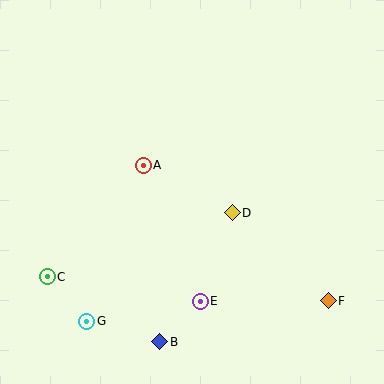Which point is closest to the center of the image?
Point D at (232, 213) is closest to the center.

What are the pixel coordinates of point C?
Point C is at (47, 277).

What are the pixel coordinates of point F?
Point F is at (328, 301).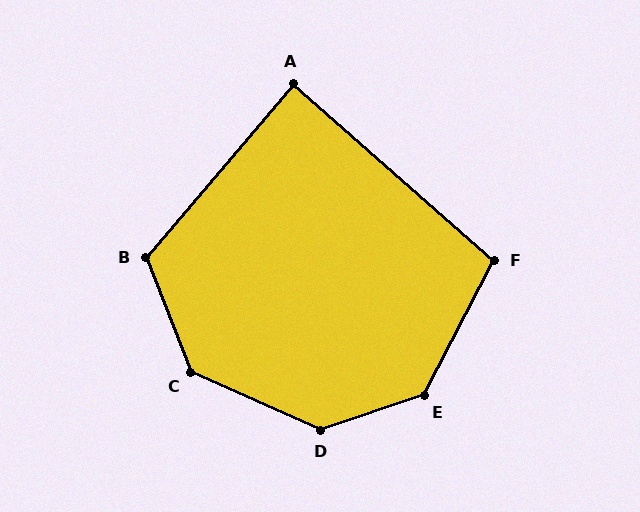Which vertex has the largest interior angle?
D, at approximately 137 degrees.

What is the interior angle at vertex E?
Approximately 136 degrees (obtuse).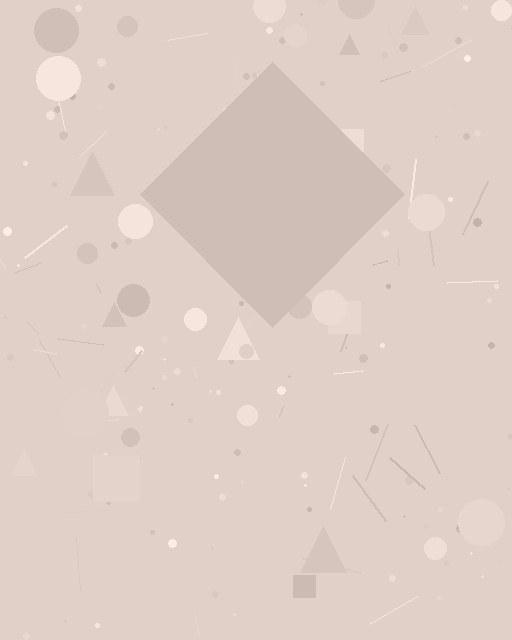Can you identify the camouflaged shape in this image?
The camouflaged shape is a diamond.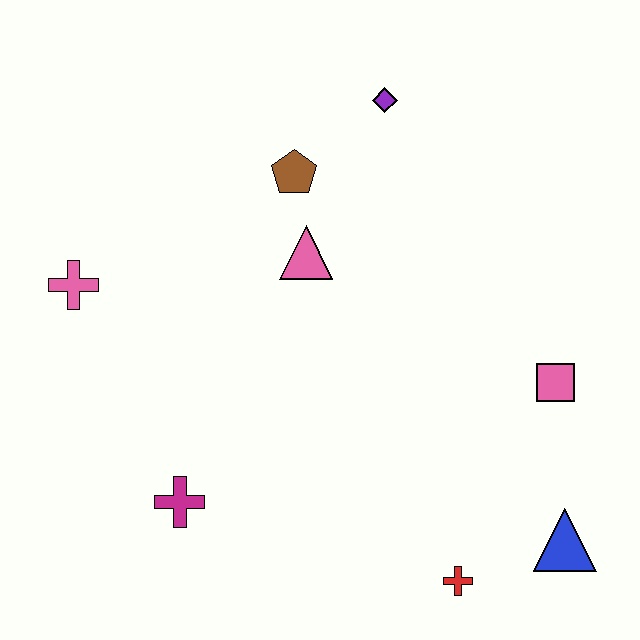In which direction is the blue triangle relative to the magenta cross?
The blue triangle is to the right of the magenta cross.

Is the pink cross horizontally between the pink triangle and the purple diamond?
No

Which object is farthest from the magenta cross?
The purple diamond is farthest from the magenta cross.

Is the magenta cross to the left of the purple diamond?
Yes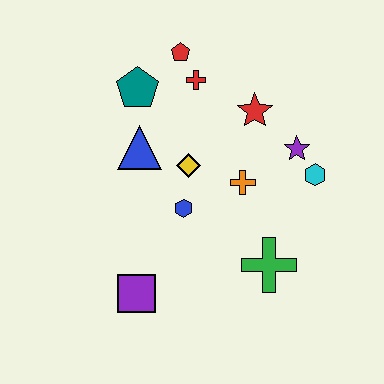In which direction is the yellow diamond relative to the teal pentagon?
The yellow diamond is below the teal pentagon.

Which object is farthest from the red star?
The purple square is farthest from the red star.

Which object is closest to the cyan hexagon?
The purple star is closest to the cyan hexagon.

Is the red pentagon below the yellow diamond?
No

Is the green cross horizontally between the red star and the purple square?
No